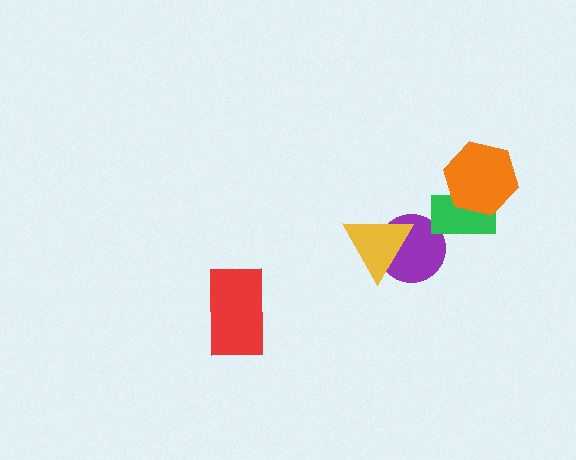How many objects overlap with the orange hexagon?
1 object overlaps with the orange hexagon.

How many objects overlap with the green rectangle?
1 object overlaps with the green rectangle.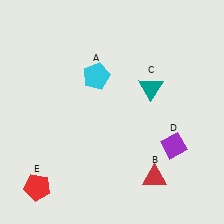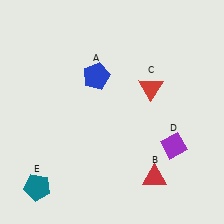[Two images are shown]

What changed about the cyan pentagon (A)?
In Image 1, A is cyan. In Image 2, it changed to blue.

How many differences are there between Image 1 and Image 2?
There are 3 differences between the two images.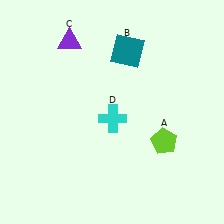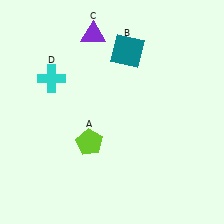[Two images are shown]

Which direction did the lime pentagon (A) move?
The lime pentagon (A) moved left.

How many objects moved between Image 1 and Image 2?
3 objects moved between the two images.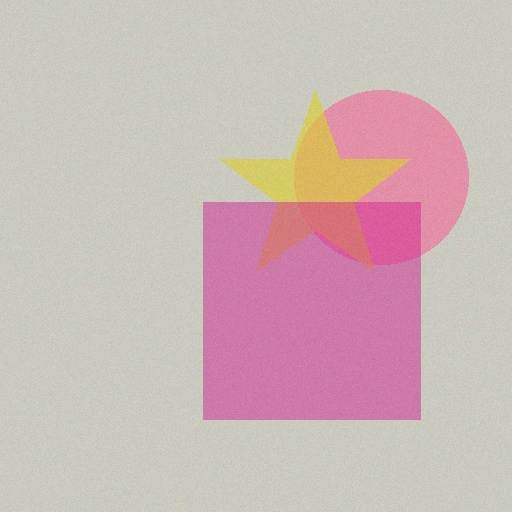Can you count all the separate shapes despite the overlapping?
Yes, there are 3 separate shapes.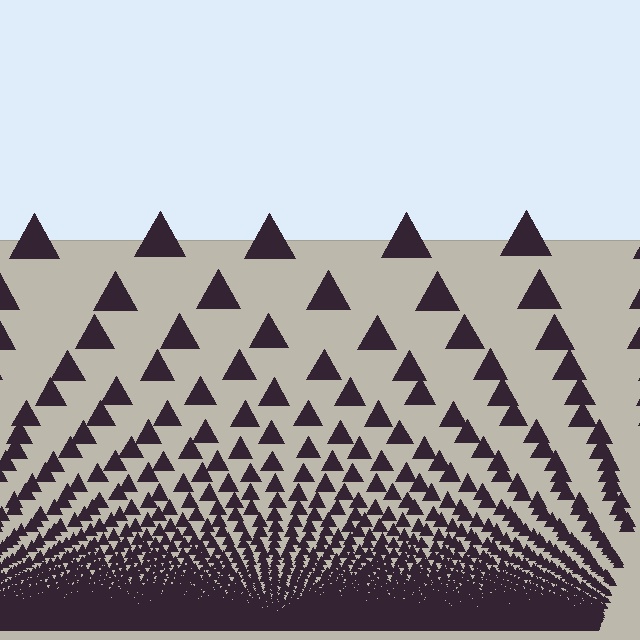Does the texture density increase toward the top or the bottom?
Density increases toward the bottom.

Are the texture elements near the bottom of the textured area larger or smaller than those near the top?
Smaller. The gradient is inverted — elements near the bottom are smaller and denser.